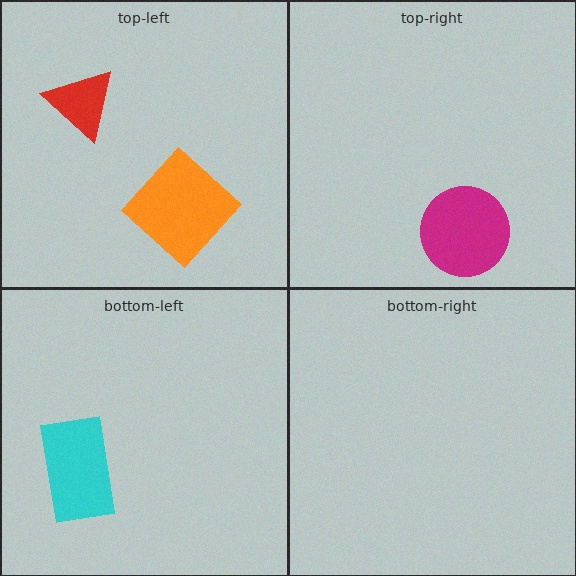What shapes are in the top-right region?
The magenta circle.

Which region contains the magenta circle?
The top-right region.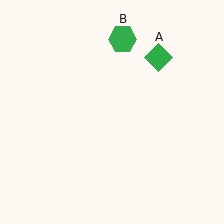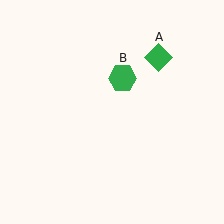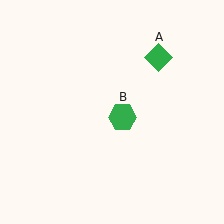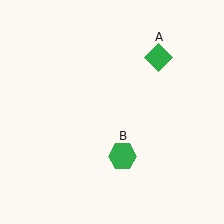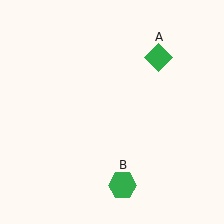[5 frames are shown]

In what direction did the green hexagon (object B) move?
The green hexagon (object B) moved down.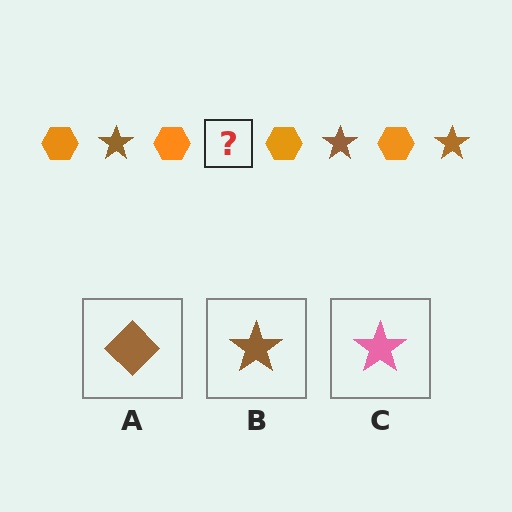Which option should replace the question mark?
Option B.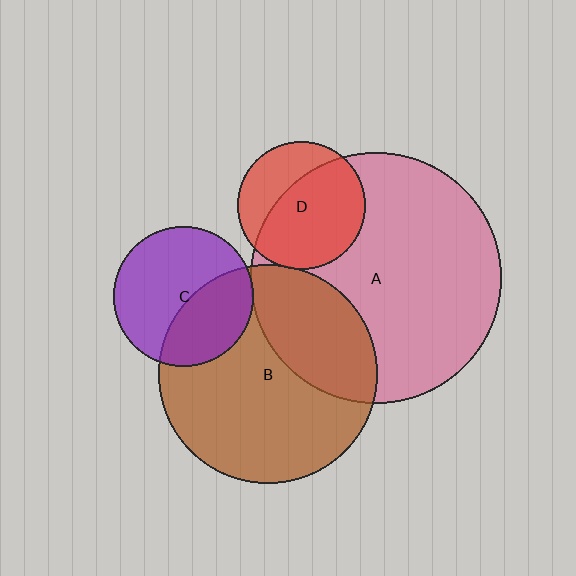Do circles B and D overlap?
Yes.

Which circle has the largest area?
Circle A (pink).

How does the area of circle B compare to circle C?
Approximately 2.5 times.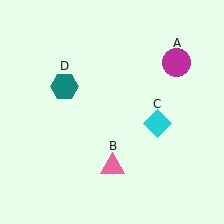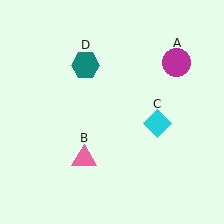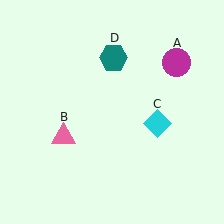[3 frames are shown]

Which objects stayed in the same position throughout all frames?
Magenta circle (object A) and cyan diamond (object C) remained stationary.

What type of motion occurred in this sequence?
The pink triangle (object B), teal hexagon (object D) rotated clockwise around the center of the scene.